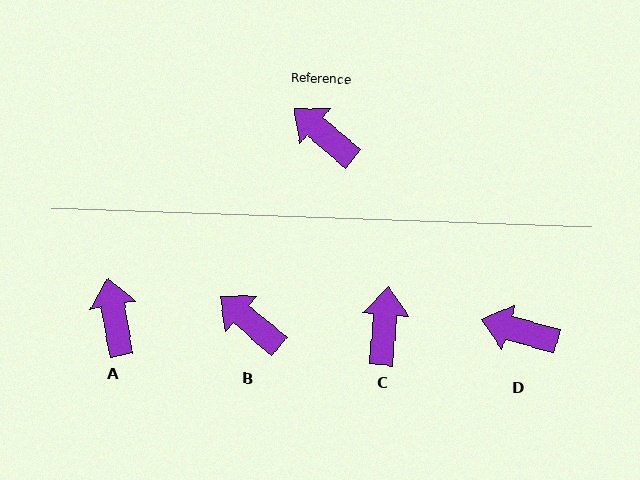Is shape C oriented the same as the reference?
No, it is off by about 55 degrees.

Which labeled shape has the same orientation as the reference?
B.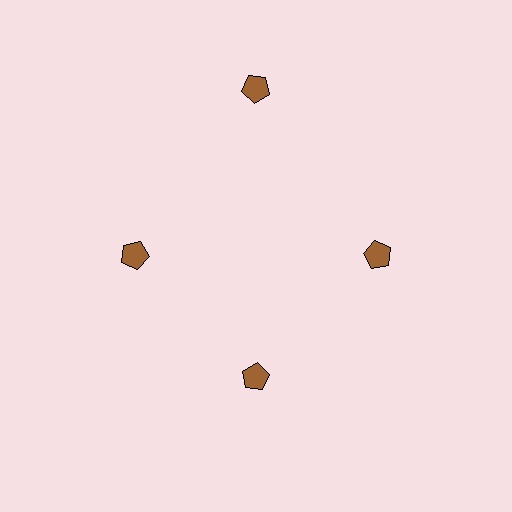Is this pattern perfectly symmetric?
No. The 4 brown pentagons are arranged in a ring, but one element near the 12 o'clock position is pushed outward from the center, breaking the 4-fold rotational symmetry.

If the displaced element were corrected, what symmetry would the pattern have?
It would have 4-fold rotational symmetry — the pattern would map onto itself every 90 degrees.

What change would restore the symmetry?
The symmetry would be restored by moving it inward, back onto the ring so that all 4 pentagons sit at equal angles and equal distance from the center.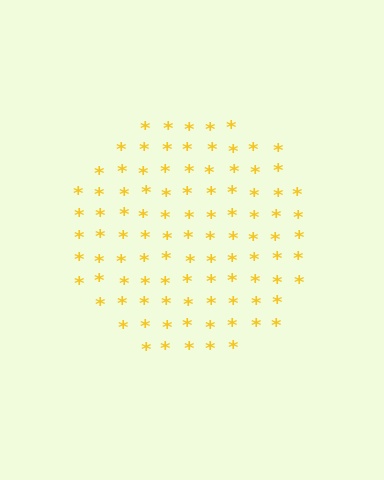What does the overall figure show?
The overall figure shows a circle.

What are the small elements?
The small elements are asterisks.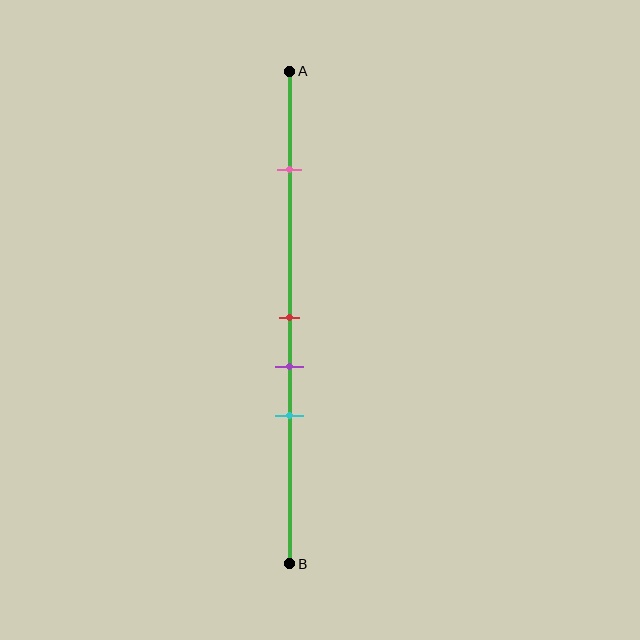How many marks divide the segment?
There are 4 marks dividing the segment.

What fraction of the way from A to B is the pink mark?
The pink mark is approximately 20% (0.2) of the way from A to B.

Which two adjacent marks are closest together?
The red and purple marks are the closest adjacent pair.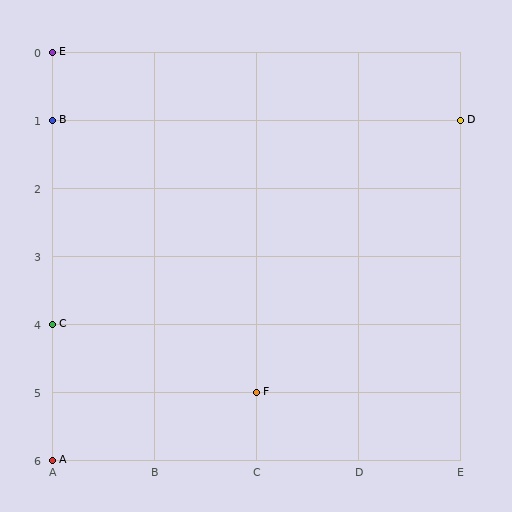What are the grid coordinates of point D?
Point D is at grid coordinates (E, 1).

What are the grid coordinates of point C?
Point C is at grid coordinates (A, 4).